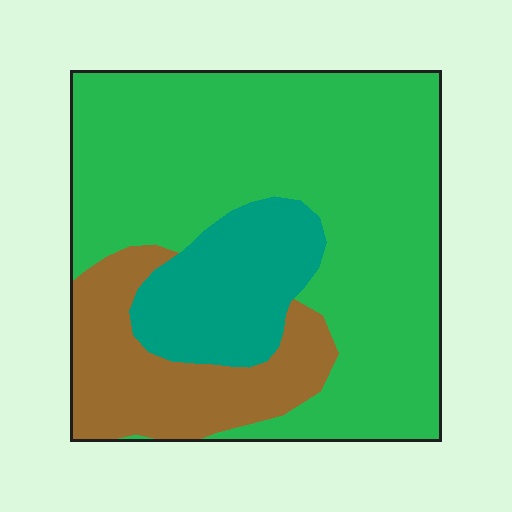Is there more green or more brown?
Green.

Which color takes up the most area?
Green, at roughly 65%.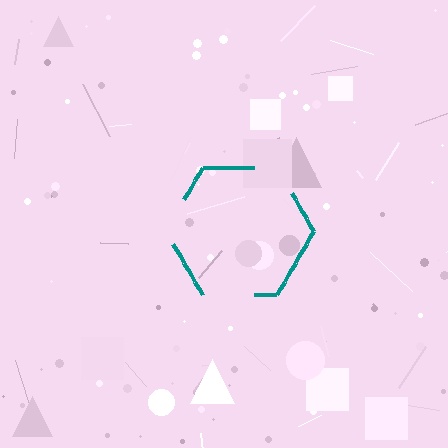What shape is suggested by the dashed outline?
The dashed outline suggests a hexagon.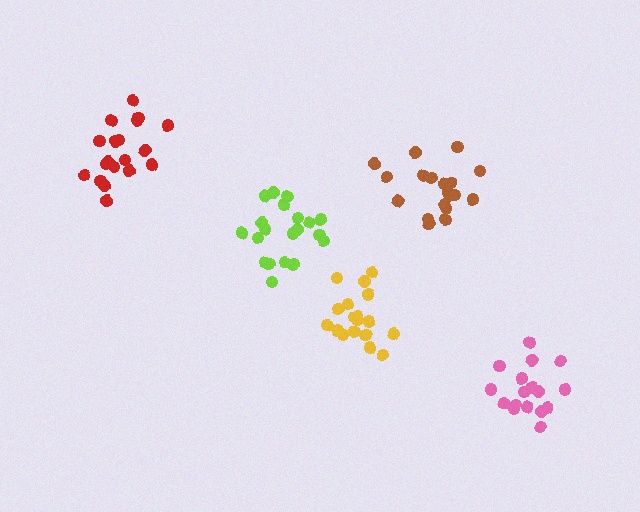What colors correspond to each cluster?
The clusters are colored: yellow, pink, brown, red, lime.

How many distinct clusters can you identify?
There are 5 distinct clusters.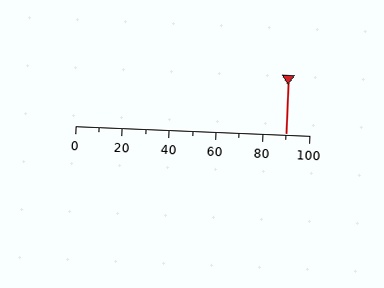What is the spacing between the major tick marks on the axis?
The major ticks are spaced 20 apart.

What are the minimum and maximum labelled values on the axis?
The axis runs from 0 to 100.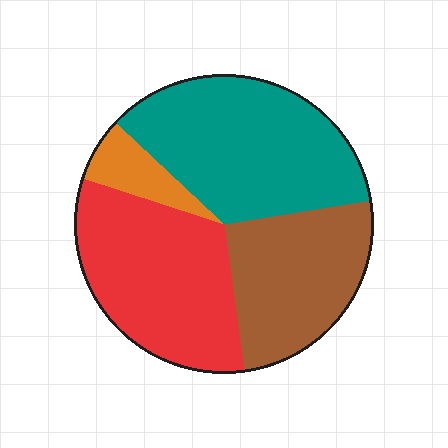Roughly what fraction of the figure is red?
Red takes up between a sixth and a third of the figure.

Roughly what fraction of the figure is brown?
Brown covers about 25% of the figure.